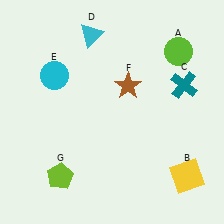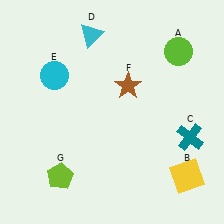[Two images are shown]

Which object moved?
The teal cross (C) moved down.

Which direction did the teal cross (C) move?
The teal cross (C) moved down.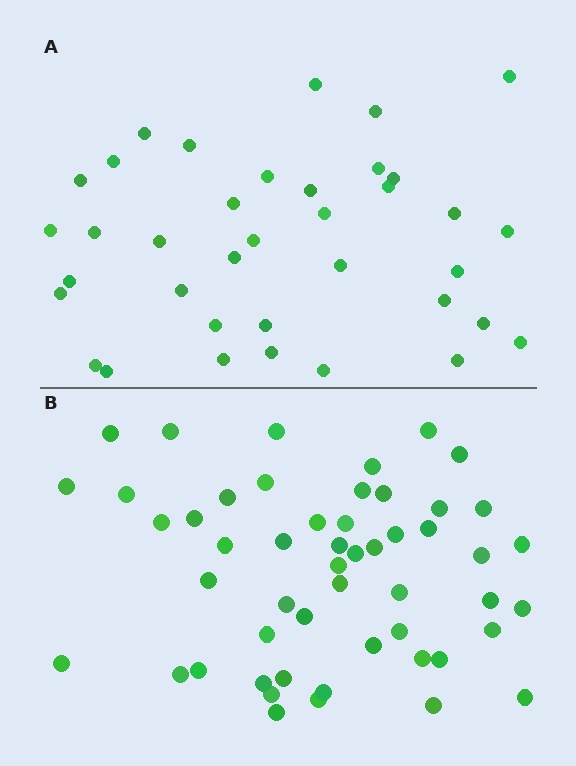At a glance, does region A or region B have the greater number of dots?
Region B (the bottom region) has more dots.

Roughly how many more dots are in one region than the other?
Region B has approximately 15 more dots than region A.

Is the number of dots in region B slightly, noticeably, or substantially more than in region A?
Region B has noticeably more, but not dramatically so. The ratio is roughly 1.4 to 1.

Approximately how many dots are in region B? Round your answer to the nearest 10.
About 50 dots. (The exact count is 52, which rounds to 50.)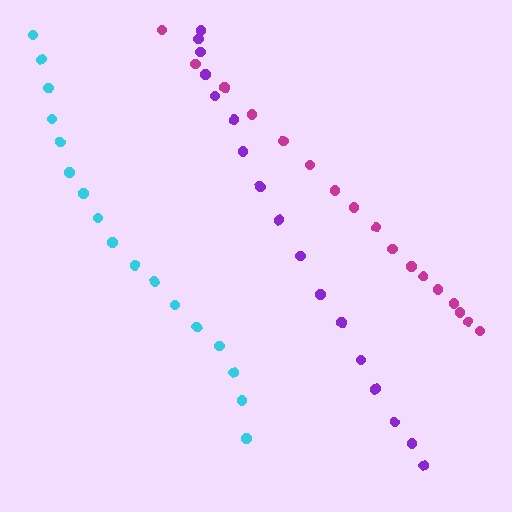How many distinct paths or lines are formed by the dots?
There are 3 distinct paths.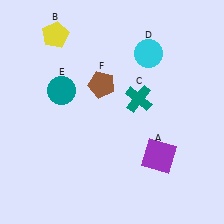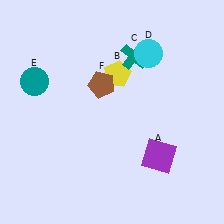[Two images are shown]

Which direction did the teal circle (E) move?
The teal circle (E) moved left.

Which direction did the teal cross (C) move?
The teal cross (C) moved up.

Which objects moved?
The objects that moved are: the yellow pentagon (B), the teal cross (C), the teal circle (E).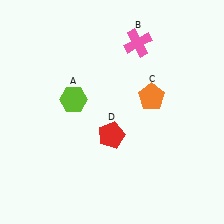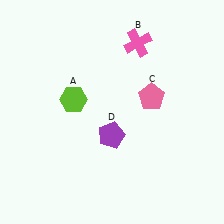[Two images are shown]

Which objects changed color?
C changed from orange to pink. D changed from red to purple.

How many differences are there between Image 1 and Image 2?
There are 2 differences between the two images.